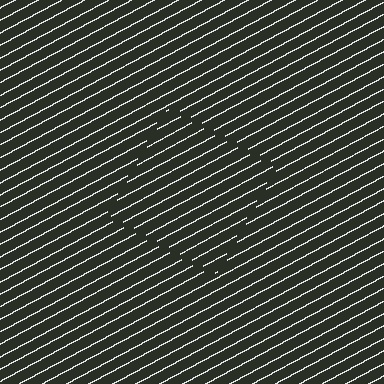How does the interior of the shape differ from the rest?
The interior of the shape contains the same grating, shifted by half a period — the contour is defined by the phase discontinuity where line-ends from the inner and outer gratings abut.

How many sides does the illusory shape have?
4 sides — the line-ends trace a square.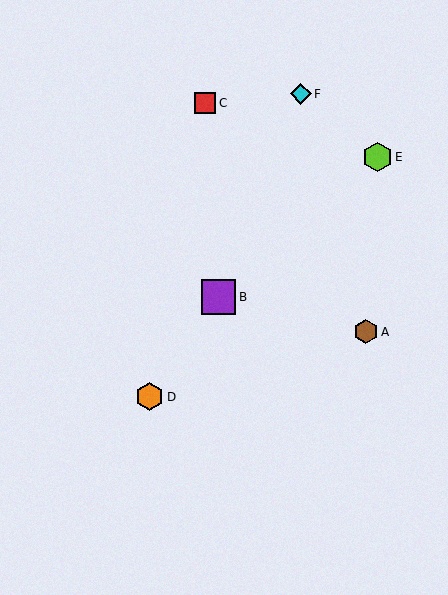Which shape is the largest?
The purple square (labeled B) is the largest.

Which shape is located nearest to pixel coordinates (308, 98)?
The cyan diamond (labeled F) at (301, 94) is nearest to that location.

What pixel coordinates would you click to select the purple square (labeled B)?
Click at (219, 297) to select the purple square B.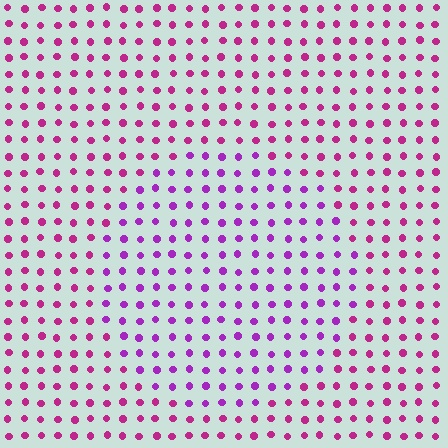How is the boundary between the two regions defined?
The boundary is defined purely by a slight shift in hue (about 30 degrees). Spacing, size, and orientation are identical on both sides.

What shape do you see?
I see a circle.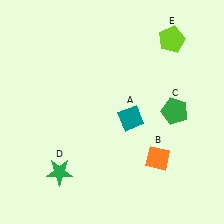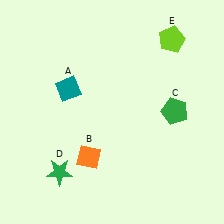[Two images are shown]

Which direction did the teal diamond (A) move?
The teal diamond (A) moved left.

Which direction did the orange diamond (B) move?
The orange diamond (B) moved left.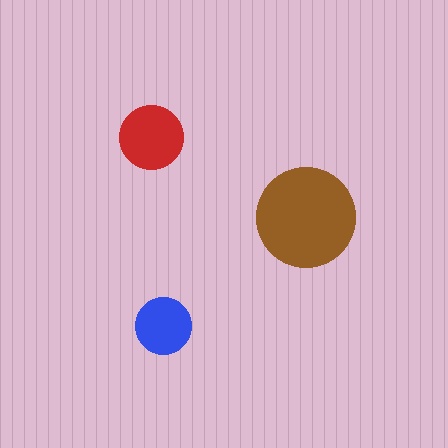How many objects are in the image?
There are 3 objects in the image.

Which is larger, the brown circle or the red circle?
The brown one.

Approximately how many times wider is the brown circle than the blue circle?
About 2 times wider.